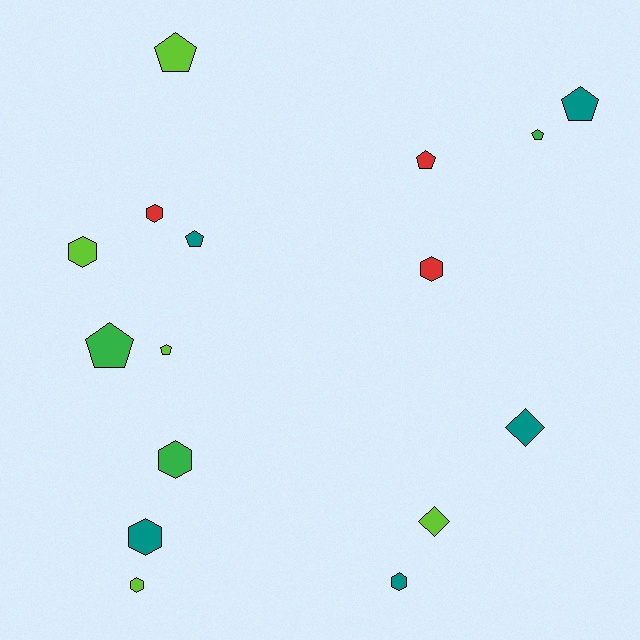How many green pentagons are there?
There are 2 green pentagons.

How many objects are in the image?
There are 16 objects.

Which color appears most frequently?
Lime, with 5 objects.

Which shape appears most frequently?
Hexagon, with 7 objects.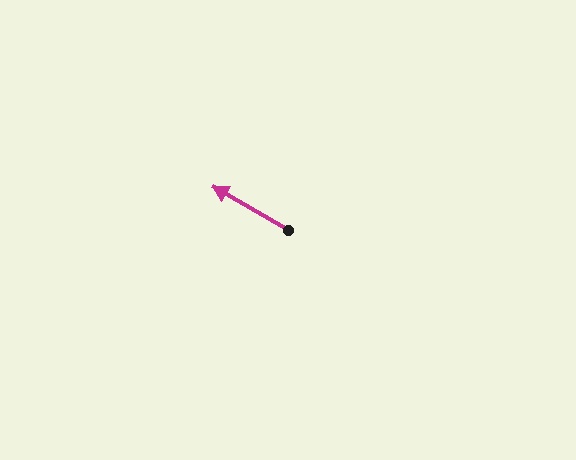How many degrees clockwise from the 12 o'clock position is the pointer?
Approximately 300 degrees.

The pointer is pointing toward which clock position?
Roughly 10 o'clock.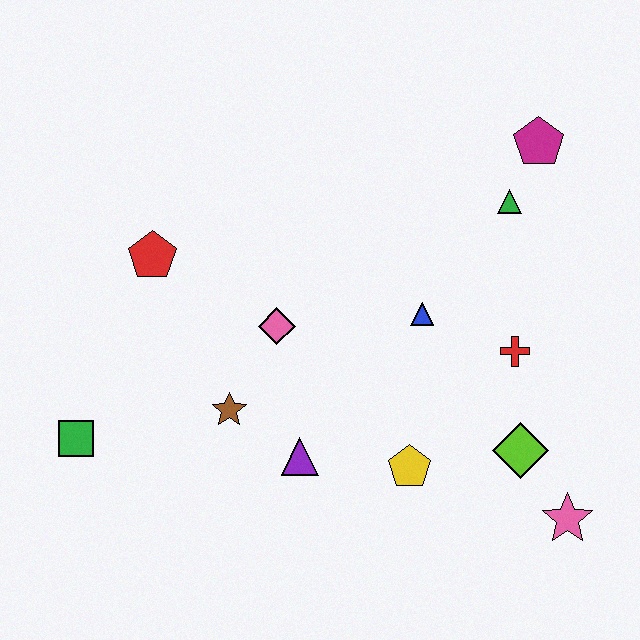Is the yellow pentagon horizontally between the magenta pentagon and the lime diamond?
No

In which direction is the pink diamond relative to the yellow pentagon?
The pink diamond is above the yellow pentagon.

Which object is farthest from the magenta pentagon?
The green square is farthest from the magenta pentagon.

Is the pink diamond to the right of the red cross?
No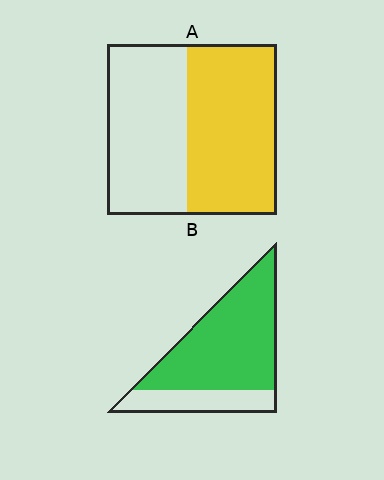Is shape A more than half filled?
Roughly half.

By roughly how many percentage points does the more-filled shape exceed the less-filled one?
By roughly 20 percentage points (B over A).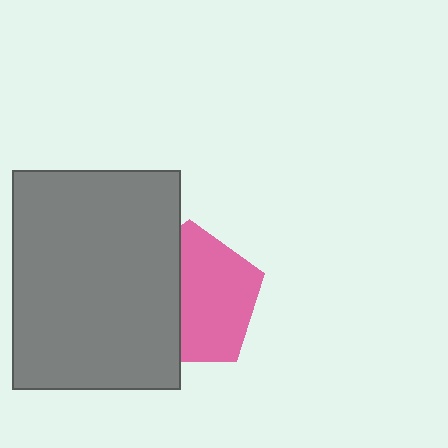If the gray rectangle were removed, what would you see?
You would see the complete pink pentagon.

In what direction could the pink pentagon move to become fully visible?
The pink pentagon could move right. That would shift it out from behind the gray rectangle entirely.